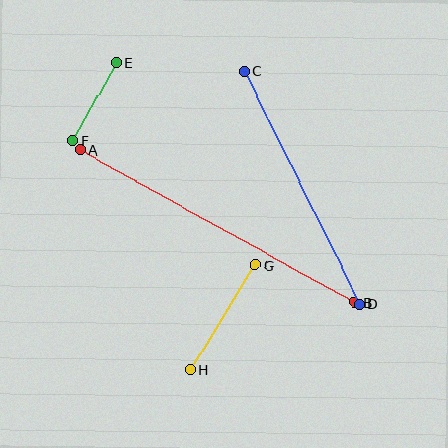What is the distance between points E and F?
The distance is approximately 89 pixels.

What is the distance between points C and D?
The distance is approximately 260 pixels.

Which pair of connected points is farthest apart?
Points A and B are farthest apart.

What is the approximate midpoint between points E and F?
The midpoint is at approximately (94, 102) pixels.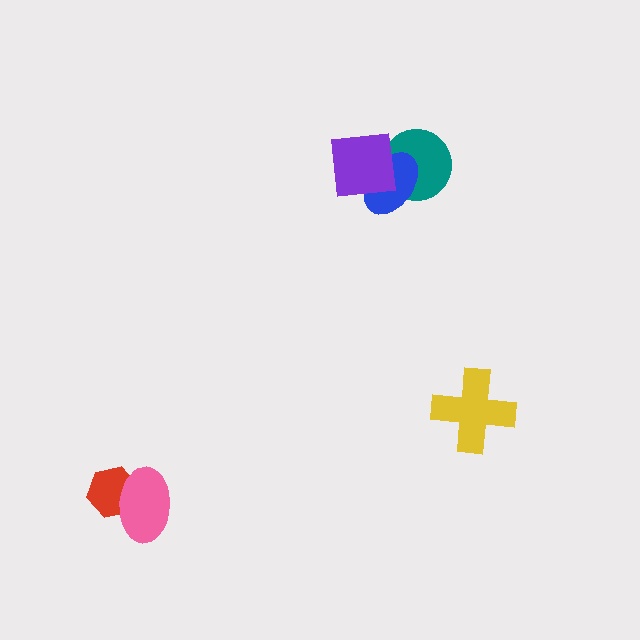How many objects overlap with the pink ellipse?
1 object overlaps with the pink ellipse.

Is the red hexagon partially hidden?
Yes, it is partially covered by another shape.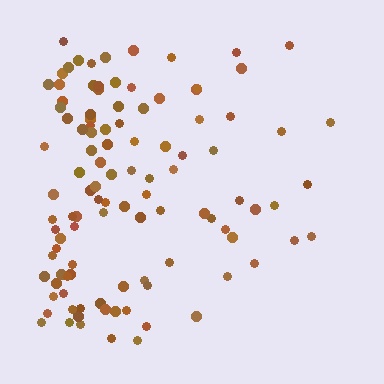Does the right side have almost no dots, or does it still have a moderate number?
Still a moderate number, just noticeably fewer than the left.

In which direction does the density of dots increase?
From right to left, with the left side densest.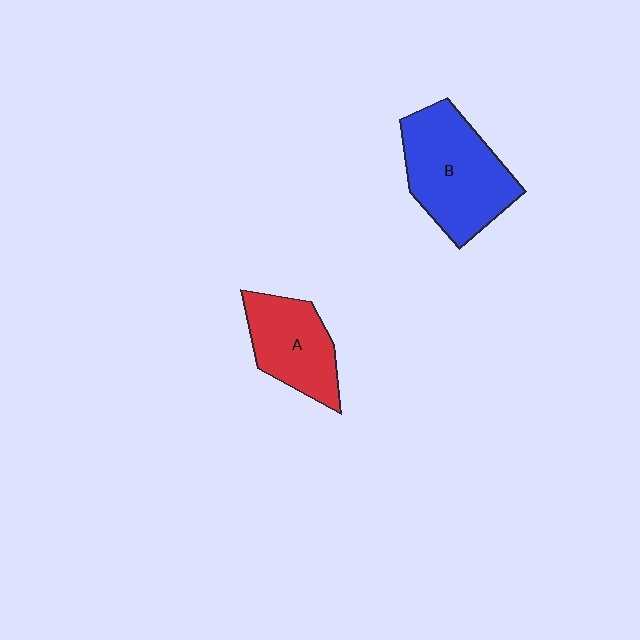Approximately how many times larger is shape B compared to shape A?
Approximately 1.5 times.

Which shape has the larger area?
Shape B (blue).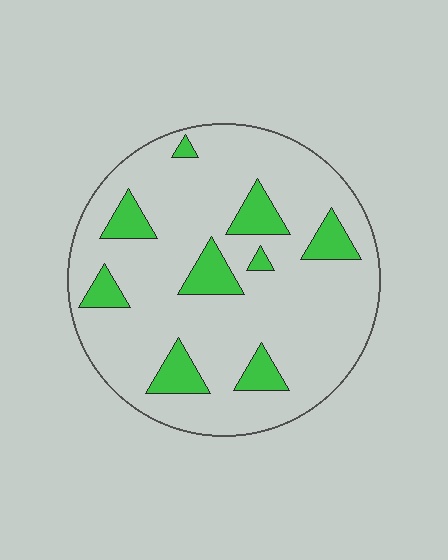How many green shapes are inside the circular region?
9.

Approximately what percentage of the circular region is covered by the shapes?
Approximately 15%.